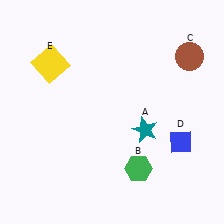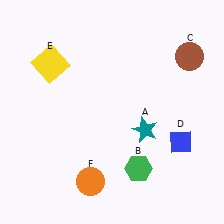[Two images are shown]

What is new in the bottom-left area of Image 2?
An orange circle (F) was added in the bottom-left area of Image 2.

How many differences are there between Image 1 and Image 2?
There is 1 difference between the two images.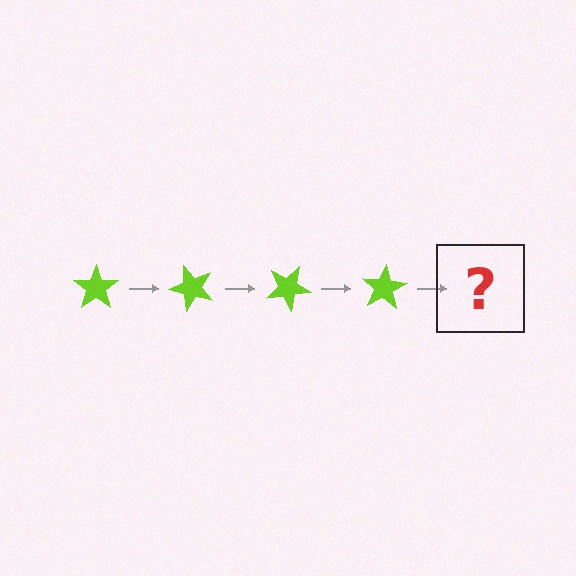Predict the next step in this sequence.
The next step is a lime star rotated 200 degrees.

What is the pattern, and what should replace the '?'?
The pattern is that the star rotates 50 degrees each step. The '?' should be a lime star rotated 200 degrees.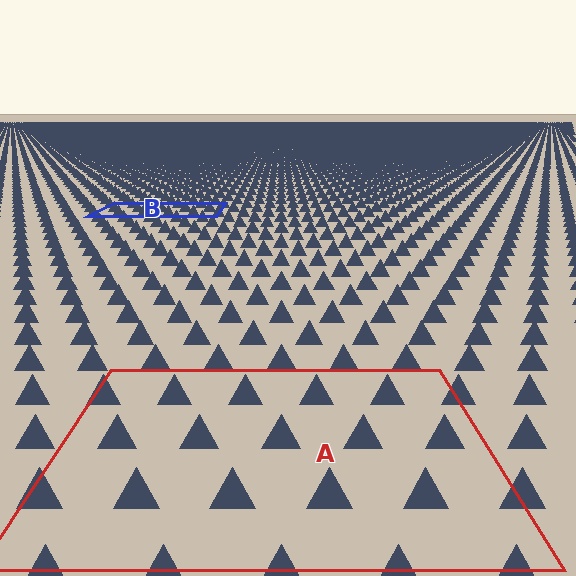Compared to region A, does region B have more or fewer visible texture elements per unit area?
Region B has more texture elements per unit area — they are packed more densely because it is farther away.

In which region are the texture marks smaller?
The texture marks are smaller in region B, because it is farther away.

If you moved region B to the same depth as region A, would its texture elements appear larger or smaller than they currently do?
They would appear larger. At a closer depth, the same texture elements are projected at a bigger on-screen size.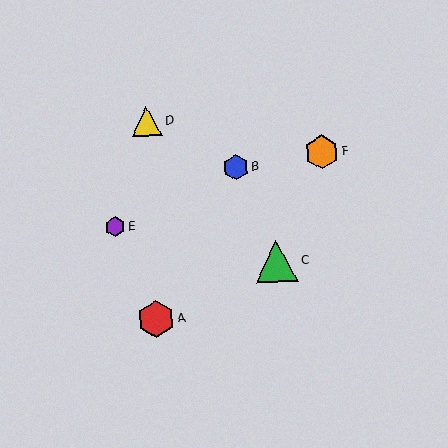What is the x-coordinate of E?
Object E is at x≈115.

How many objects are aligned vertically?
2 objects (A, D) are aligned vertically.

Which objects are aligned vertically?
Objects A, D are aligned vertically.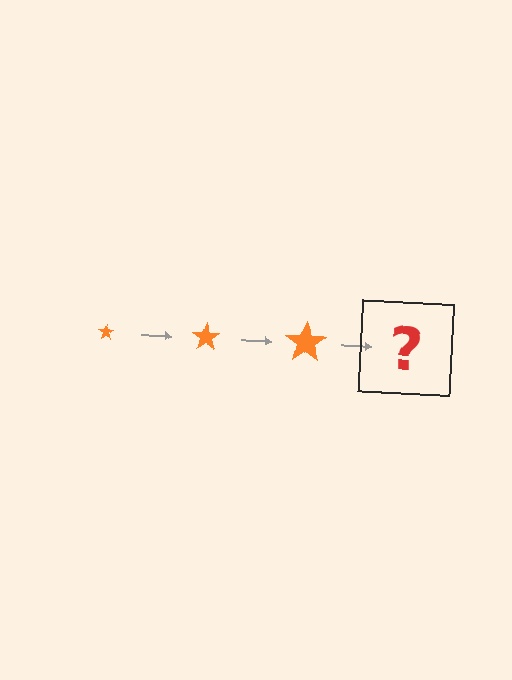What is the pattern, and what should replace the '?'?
The pattern is that the star gets progressively larger each step. The '?' should be an orange star, larger than the previous one.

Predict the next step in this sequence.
The next step is an orange star, larger than the previous one.